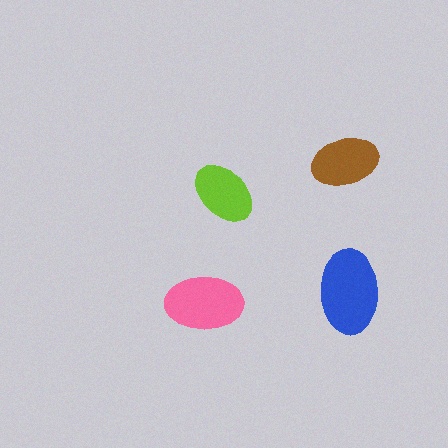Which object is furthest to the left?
The pink ellipse is leftmost.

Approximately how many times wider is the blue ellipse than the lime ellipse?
About 1.5 times wider.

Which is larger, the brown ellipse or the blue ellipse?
The blue one.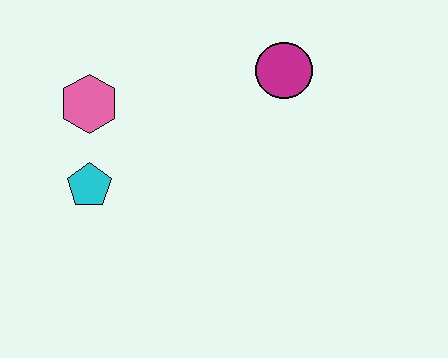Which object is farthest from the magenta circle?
The cyan pentagon is farthest from the magenta circle.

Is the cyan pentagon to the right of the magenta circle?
No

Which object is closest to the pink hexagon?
The cyan pentagon is closest to the pink hexagon.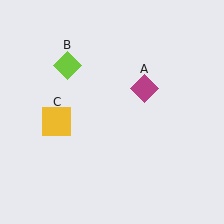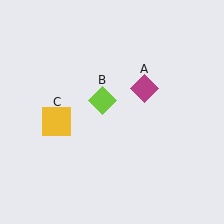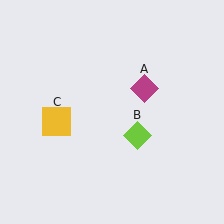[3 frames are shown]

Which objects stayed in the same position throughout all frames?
Magenta diamond (object A) and yellow square (object C) remained stationary.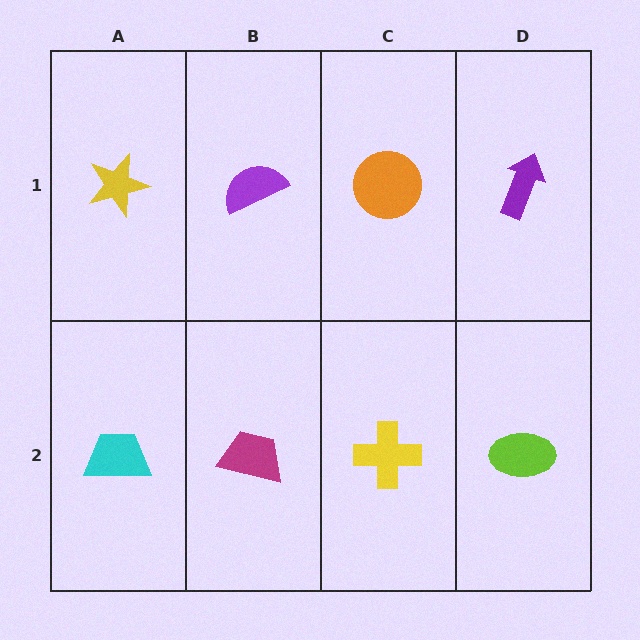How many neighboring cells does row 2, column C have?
3.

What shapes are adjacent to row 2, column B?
A purple semicircle (row 1, column B), a cyan trapezoid (row 2, column A), a yellow cross (row 2, column C).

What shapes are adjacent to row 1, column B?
A magenta trapezoid (row 2, column B), a yellow star (row 1, column A), an orange circle (row 1, column C).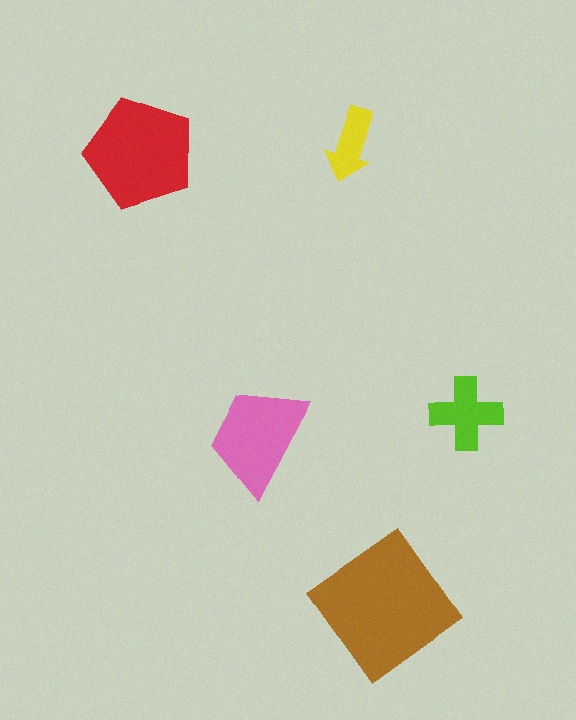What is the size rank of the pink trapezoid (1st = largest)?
3rd.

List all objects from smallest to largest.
The yellow arrow, the lime cross, the pink trapezoid, the red pentagon, the brown diamond.